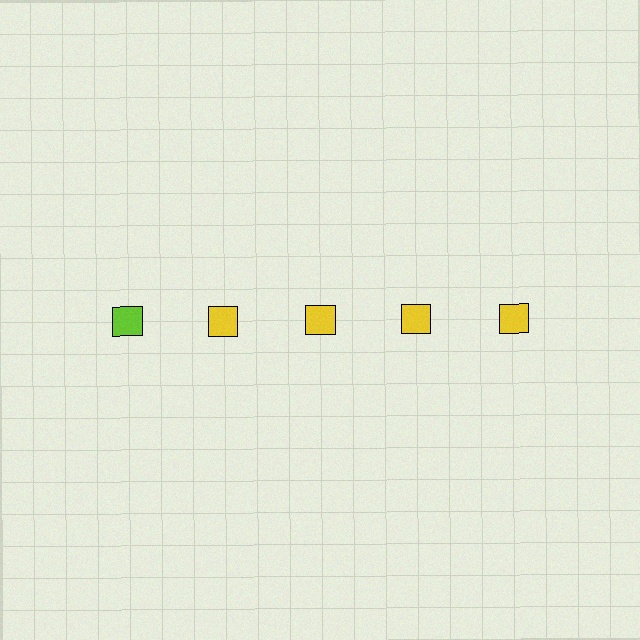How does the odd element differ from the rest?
It has a different color: lime instead of yellow.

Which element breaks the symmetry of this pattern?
The lime square in the top row, leftmost column breaks the symmetry. All other shapes are yellow squares.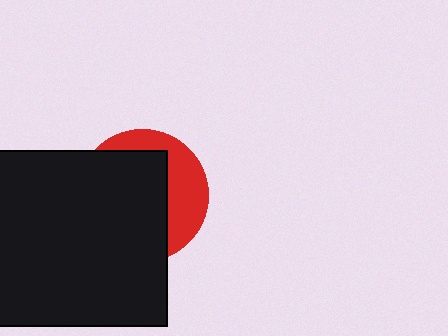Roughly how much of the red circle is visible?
A small part of it is visible (roughly 35%).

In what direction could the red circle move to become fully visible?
The red circle could move right. That would shift it out from behind the black square entirely.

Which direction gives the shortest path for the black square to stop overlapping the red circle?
Moving left gives the shortest separation.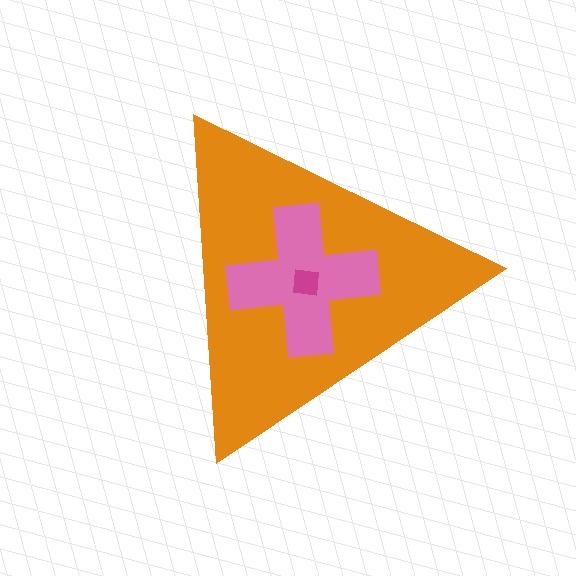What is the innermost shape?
The magenta square.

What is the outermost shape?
The orange triangle.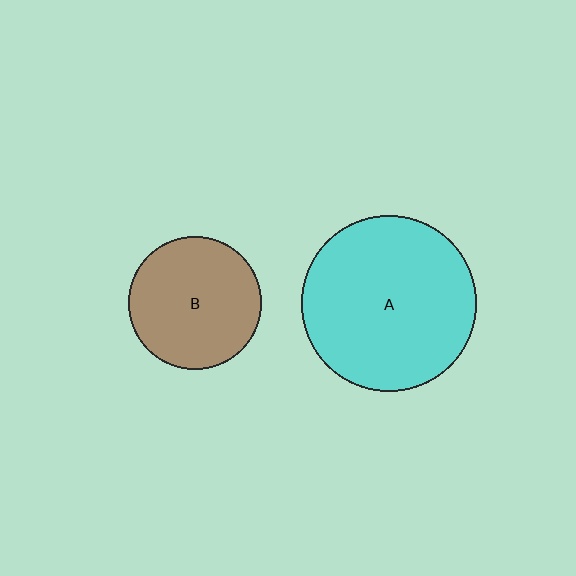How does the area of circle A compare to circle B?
Approximately 1.7 times.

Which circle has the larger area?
Circle A (cyan).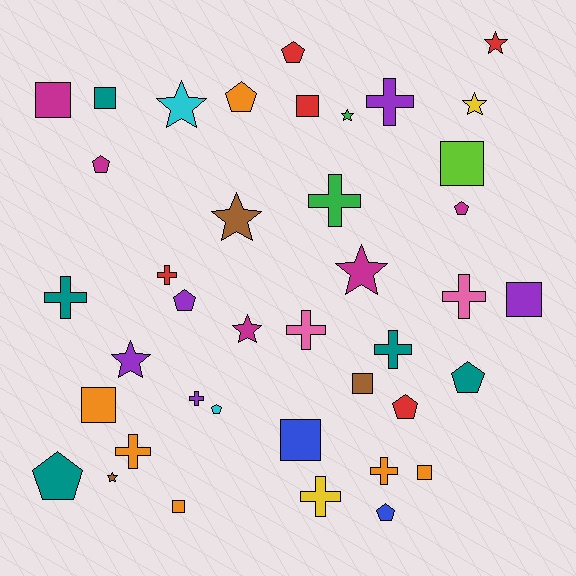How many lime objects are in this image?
There is 1 lime object.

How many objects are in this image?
There are 40 objects.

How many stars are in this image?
There are 9 stars.